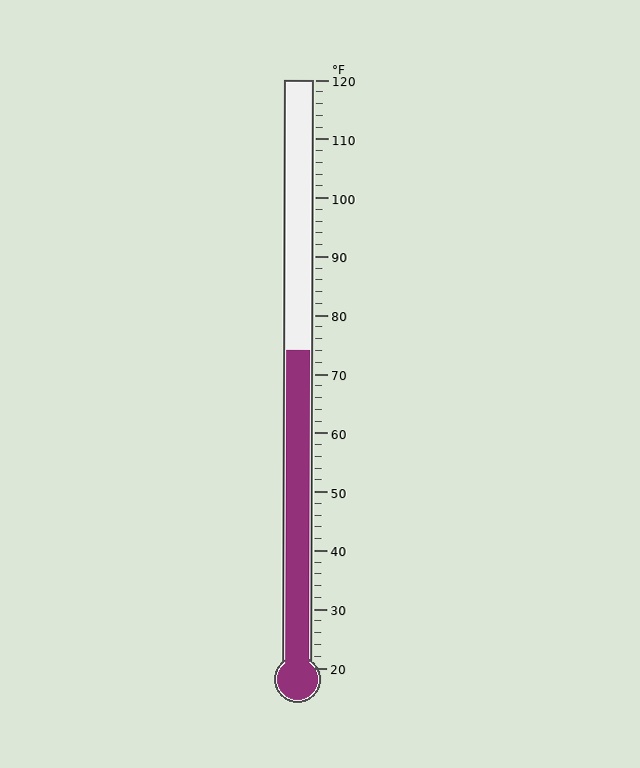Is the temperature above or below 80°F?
The temperature is below 80°F.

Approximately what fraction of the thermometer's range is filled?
The thermometer is filled to approximately 55% of its range.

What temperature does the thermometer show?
The thermometer shows approximately 74°F.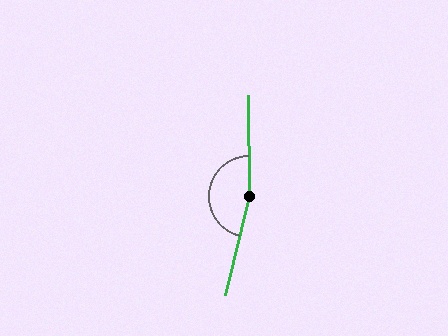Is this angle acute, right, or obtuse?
It is obtuse.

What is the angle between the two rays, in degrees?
Approximately 166 degrees.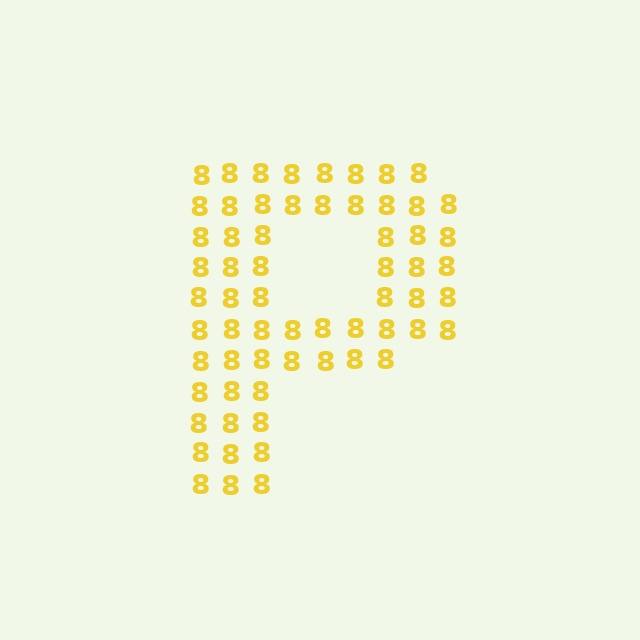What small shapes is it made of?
It is made of small digit 8's.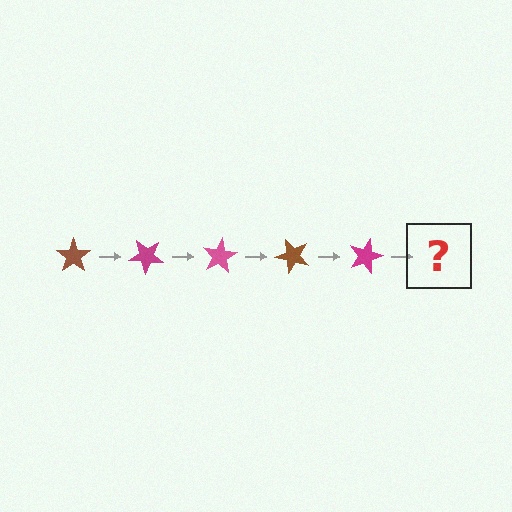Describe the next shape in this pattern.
It should be a pink star, rotated 200 degrees from the start.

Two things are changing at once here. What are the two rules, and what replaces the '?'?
The two rules are that it rotates 40 degrees each step and the color cycles through brown, magenta, and pink. The '?' should be a pink star, rotated 200 degrees from the start.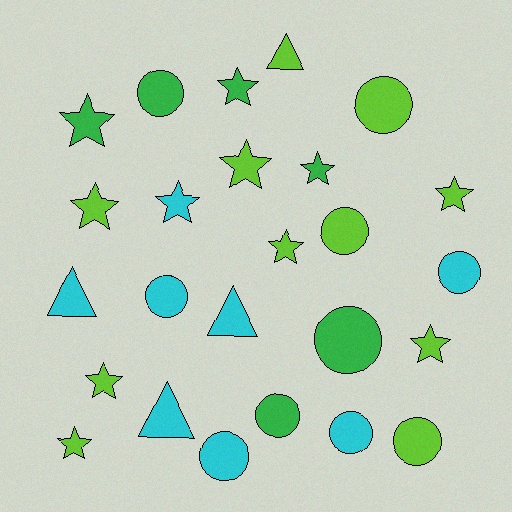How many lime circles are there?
There are 3 lime circles.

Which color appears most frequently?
Lime, with 11 objects.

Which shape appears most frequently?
Star, with 11 objects.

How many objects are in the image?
There are 25 objects.